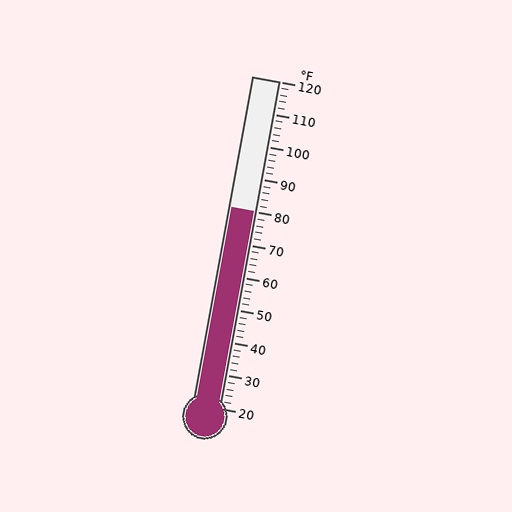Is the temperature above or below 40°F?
The temperature is above 40°F.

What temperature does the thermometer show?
The thermometer shows approximately 80°F.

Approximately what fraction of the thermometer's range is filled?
The thermometer is filled to approximately 60% of its range.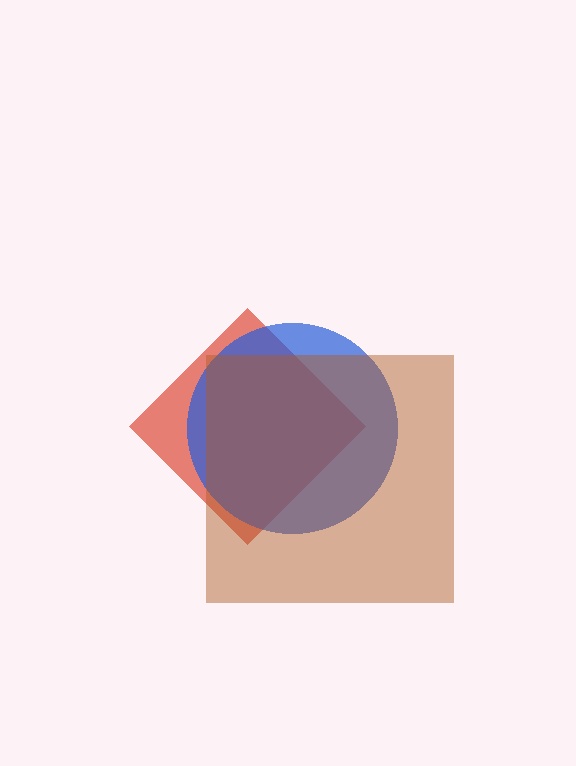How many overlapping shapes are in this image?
There are 3 overlapping shapes in the image.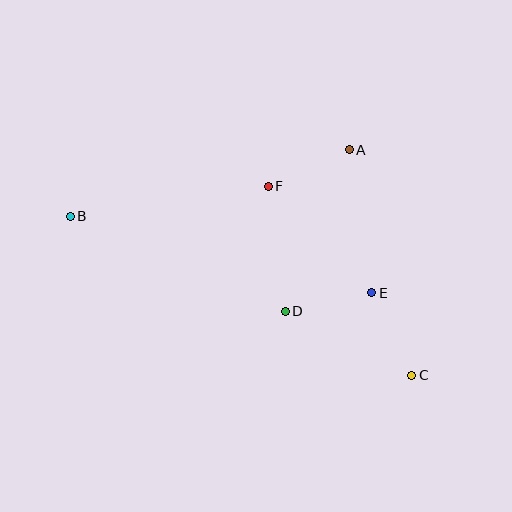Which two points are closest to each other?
Points D and E are closest to each other.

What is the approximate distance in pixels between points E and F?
The distance between E and F is approximately 149 pixels.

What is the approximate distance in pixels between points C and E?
The distance between C and E is approximately 92 pixels.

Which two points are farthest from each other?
Points B and C are farthest from each other.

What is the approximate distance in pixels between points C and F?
The distance between C and F is approximately 238 pixels.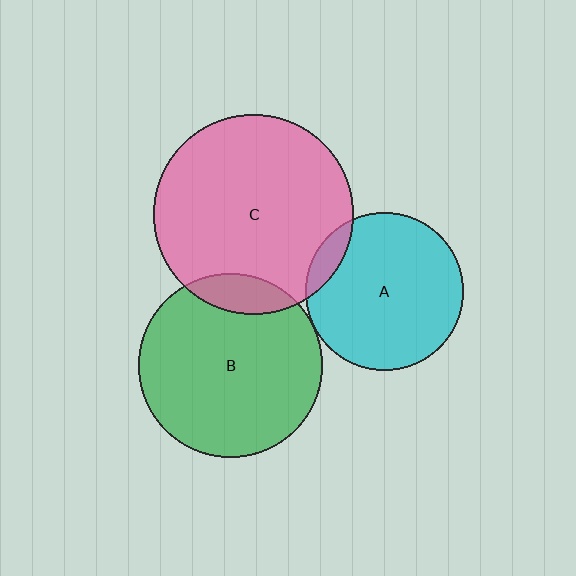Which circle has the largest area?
Circle C (pink).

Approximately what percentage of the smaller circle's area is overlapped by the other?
Approximately 10%.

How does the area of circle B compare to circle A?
Approximately 1.4 times.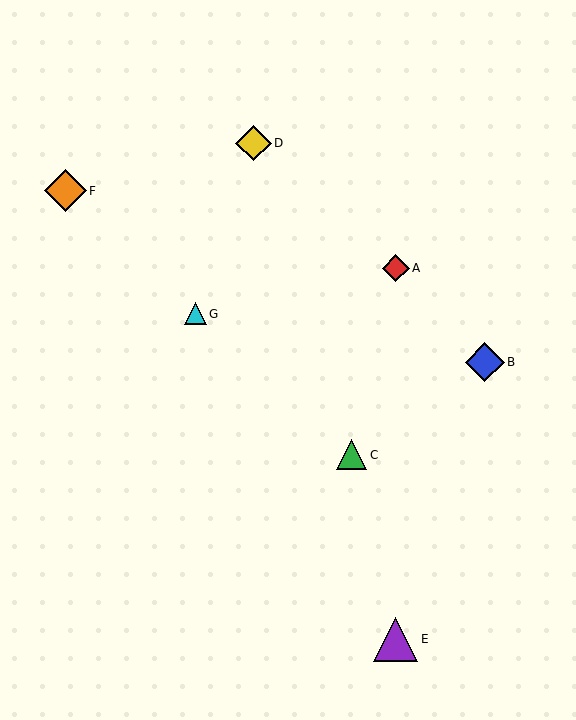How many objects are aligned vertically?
2 objects (A, E) are aligned vertically.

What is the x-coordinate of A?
Object A is at x≈396.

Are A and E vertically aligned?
Yes, both are at x≈396.